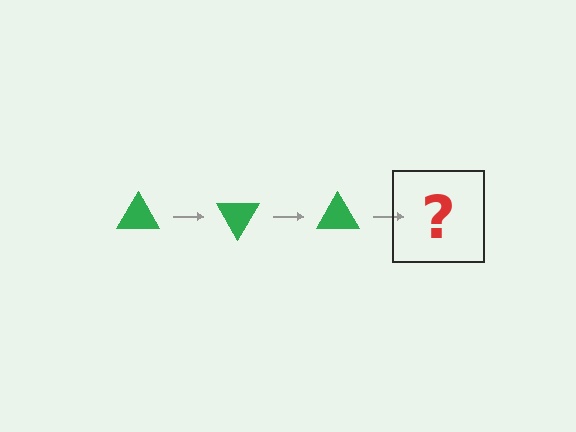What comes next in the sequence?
The next element should be a green triangle rotated 180 degrees.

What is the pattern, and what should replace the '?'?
The pattern is that the triangle rotates 60 degrees each step. The '?' should be a green triangle rotated 180 degrees.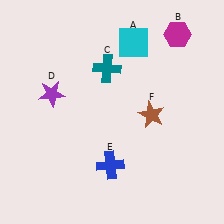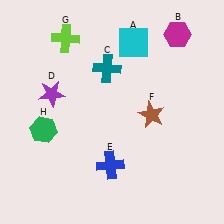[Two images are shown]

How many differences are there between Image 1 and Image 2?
There are 2 differences between the two images.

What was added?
A lime cross (G), a green hexagon (H) were added in Image 2.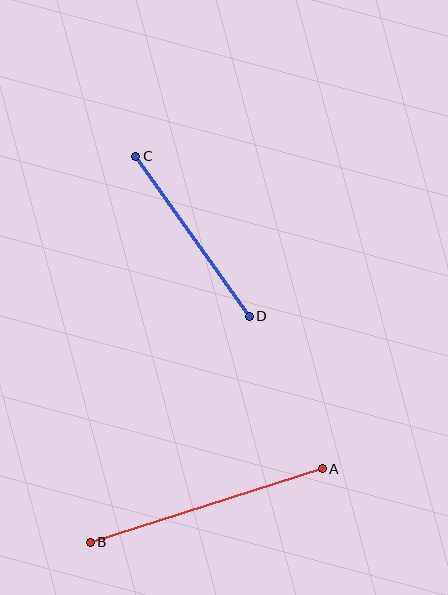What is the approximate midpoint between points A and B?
The midpoint is at approximately (206, 505) pixels.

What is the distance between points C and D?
The distance is approximately 196 pixels.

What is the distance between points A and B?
The distance is approximately 243 pixels.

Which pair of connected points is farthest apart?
Points A and B are farthest apart.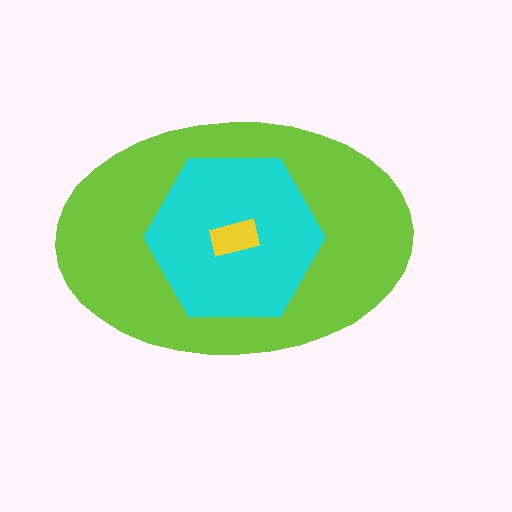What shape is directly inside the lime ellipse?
The cyan hexagon.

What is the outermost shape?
The lime ellipse.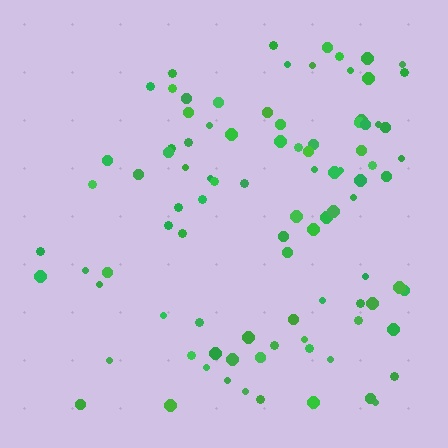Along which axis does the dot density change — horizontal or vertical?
Horizontal.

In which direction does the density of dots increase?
From left to right, with the right side densest.